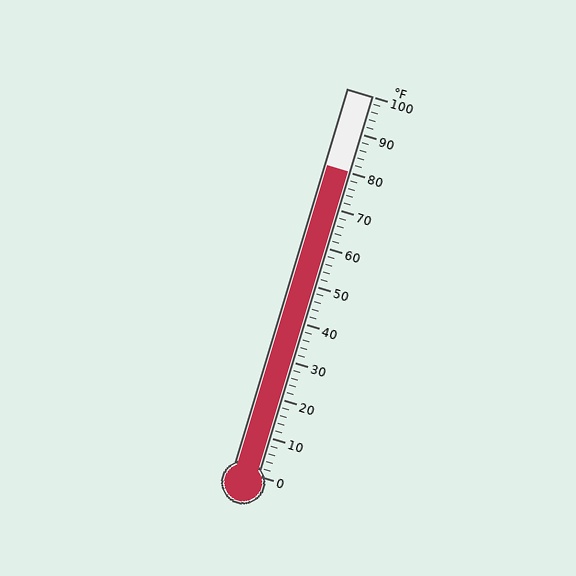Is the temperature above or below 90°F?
The temperature is below 90°F.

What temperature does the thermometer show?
The thermometer shows approximately 80°F.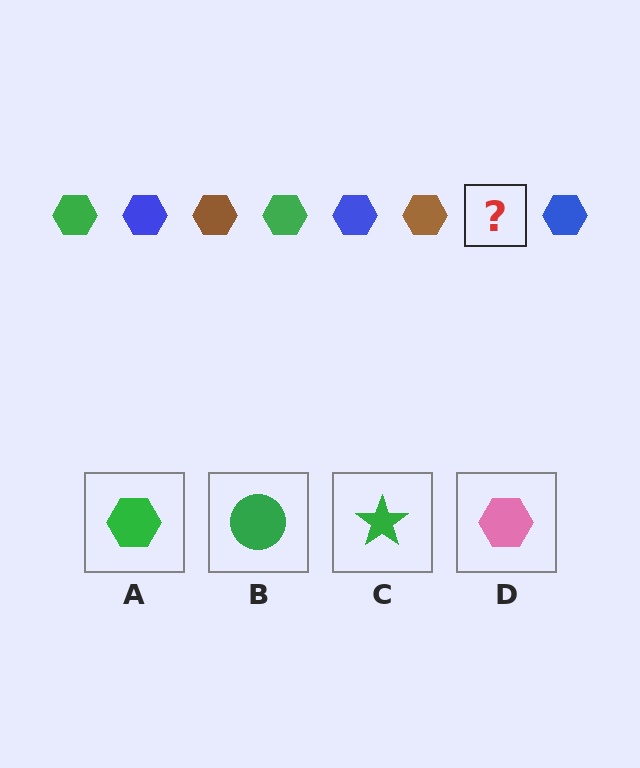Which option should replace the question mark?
Option A.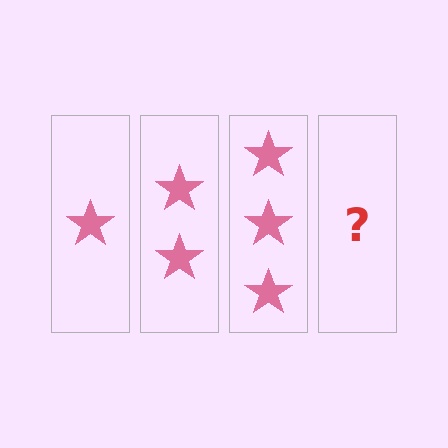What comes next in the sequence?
The next element should be 4 stars.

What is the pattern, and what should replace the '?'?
The pattern is that each step adds one more star. The '?' should be 4 stars.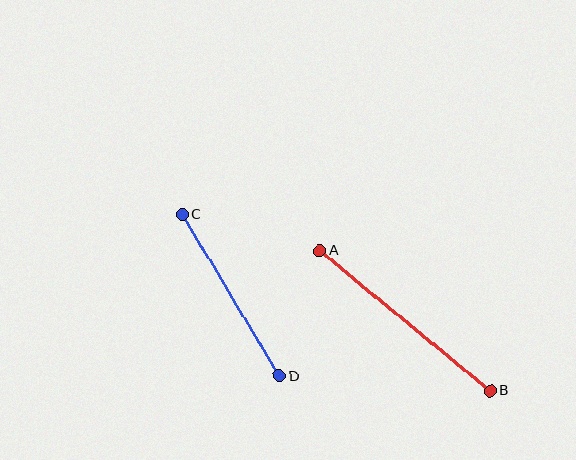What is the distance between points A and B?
The distance is approximately 220 pixels.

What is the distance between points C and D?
The distance is approximately 189 pixels.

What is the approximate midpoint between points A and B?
The midpoint is at approximately (405, 321) pixels.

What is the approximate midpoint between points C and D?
The midpoint is at approximately (230, 295) pixels.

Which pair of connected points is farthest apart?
Points A and B are farthest apart.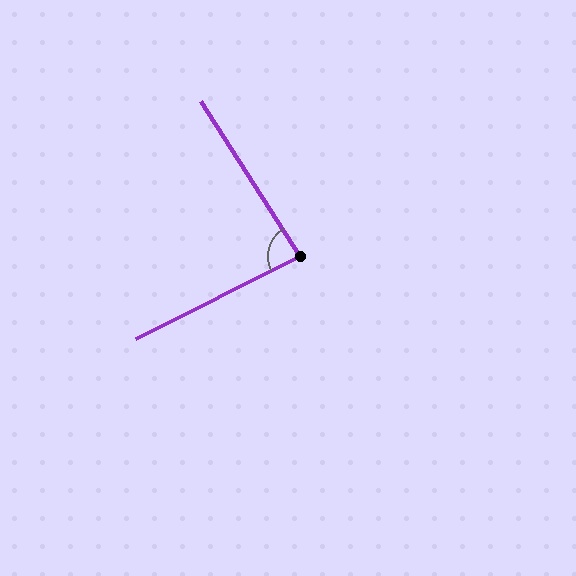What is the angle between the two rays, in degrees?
Approximately 84 degrees.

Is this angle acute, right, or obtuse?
It is acute.